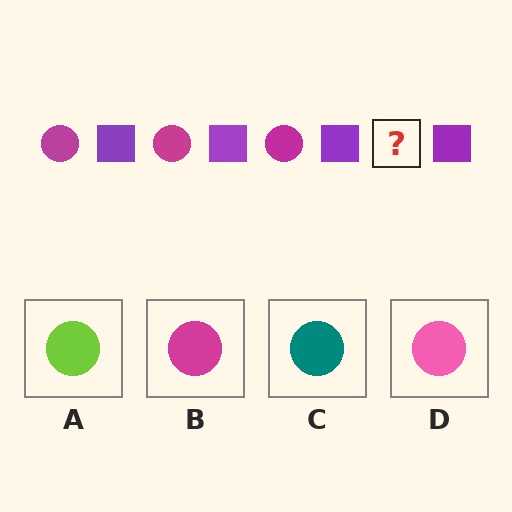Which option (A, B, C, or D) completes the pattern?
B.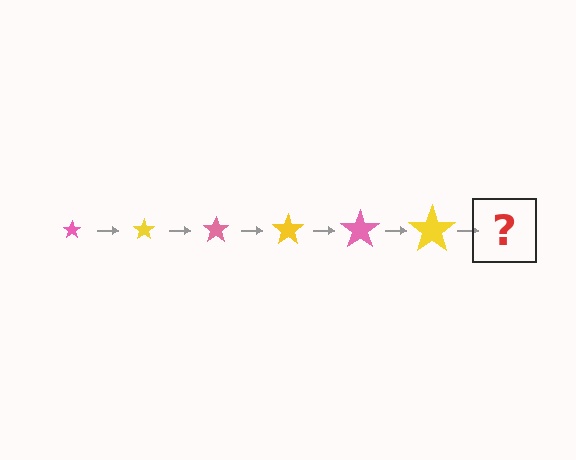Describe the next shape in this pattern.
It should be a pink star, larger than the previous one.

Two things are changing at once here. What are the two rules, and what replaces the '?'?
The two rules are that the star grows larger each step and the color cycles through pink and yellow. The '?' should be a pink star, larger than the previous one.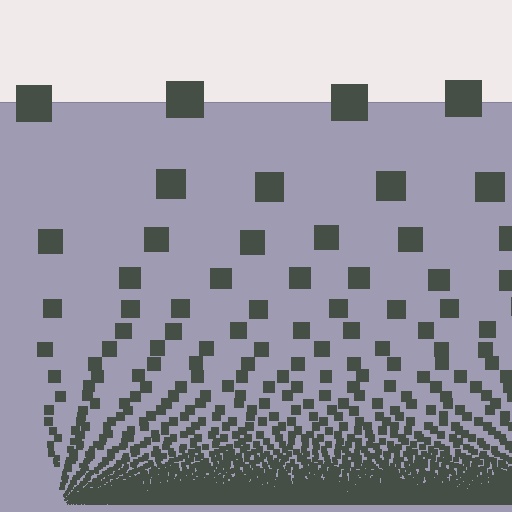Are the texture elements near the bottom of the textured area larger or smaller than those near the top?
Smaller. The gradient is inverted — elements near the bottom are smaller and denser.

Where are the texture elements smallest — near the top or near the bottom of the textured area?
Near the bottom.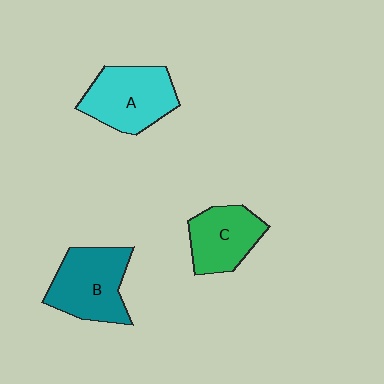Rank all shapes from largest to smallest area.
From largest to smallest: B (teal), A (cyan), C (green).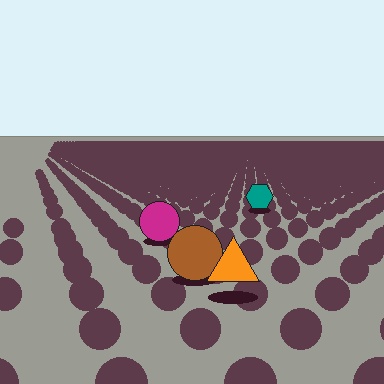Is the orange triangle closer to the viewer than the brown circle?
Yes. The orange triangle is closer — you can tell from the texture gradient: the ground texture is coarser near it.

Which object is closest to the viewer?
The orange triangle is closest. The texture marks near it are larger and more spread out.